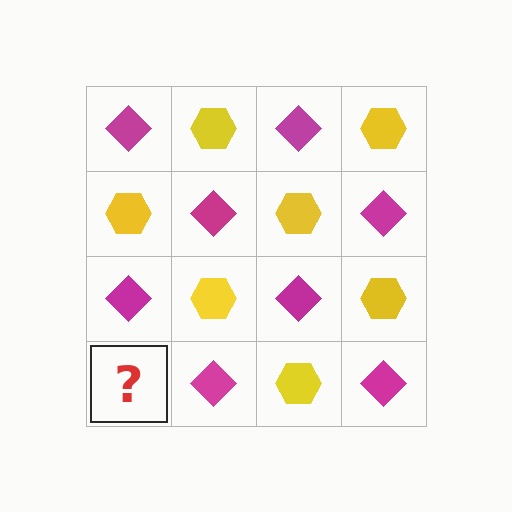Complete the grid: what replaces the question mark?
The question mark should be replaced with a yellow hexagon.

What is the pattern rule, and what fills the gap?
The rule is that it alternates magenta diamond and yellow hexagon in a checkerboard pattern. The gap should be filled with a yellow hexagon.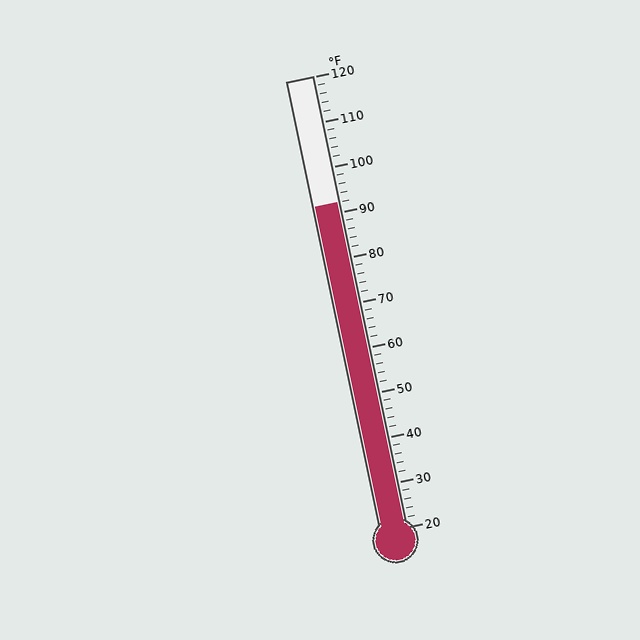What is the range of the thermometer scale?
The thermometer scale ranges from 20°F to 120°F.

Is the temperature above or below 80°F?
The temperature is above 80°F.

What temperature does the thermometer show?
The thermometer shows approximately 92°F.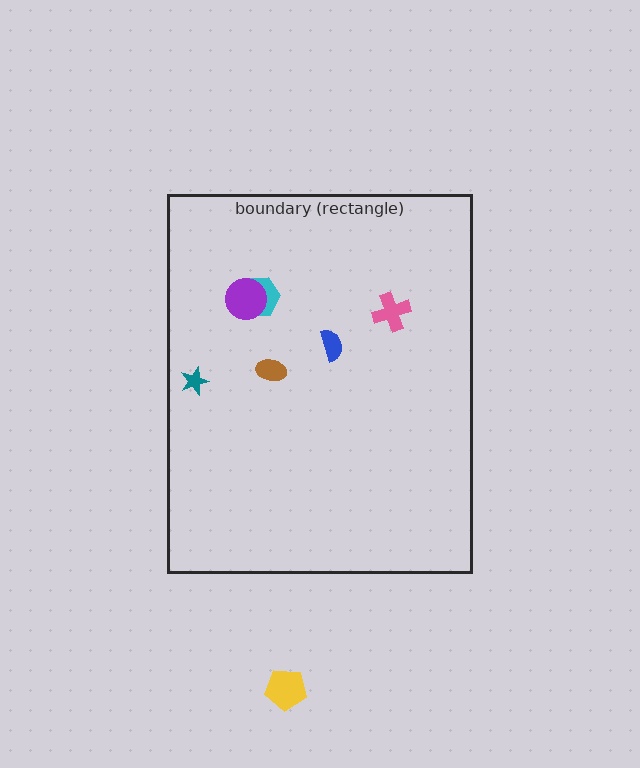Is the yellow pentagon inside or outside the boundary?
Outside.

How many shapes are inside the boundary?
6 inside, 1 outside.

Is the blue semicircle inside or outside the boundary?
Inside.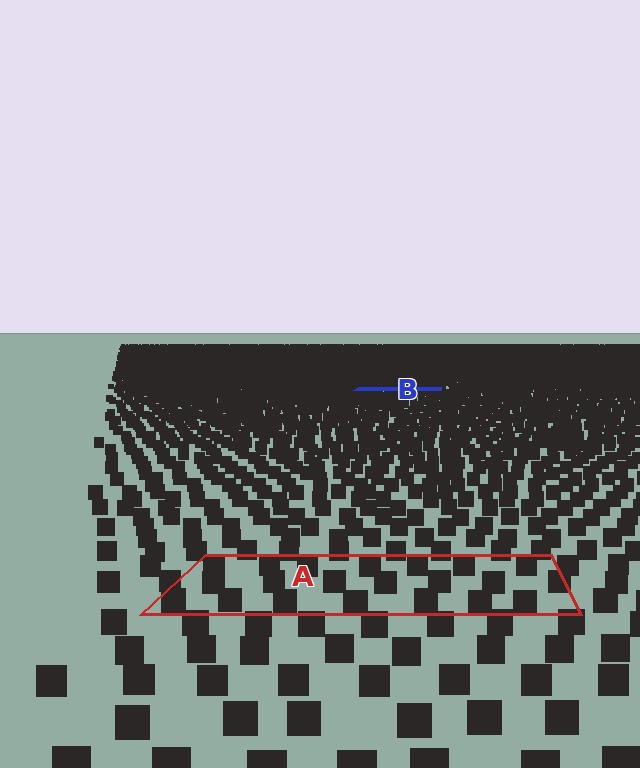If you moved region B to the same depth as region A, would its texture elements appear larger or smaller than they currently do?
They would appear larger. At a closer depth, the same texture elements are projected at a bigger on-screen size.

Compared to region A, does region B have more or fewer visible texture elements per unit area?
Region B has more texture elements per unit area — they are packed more densely because it is farther away.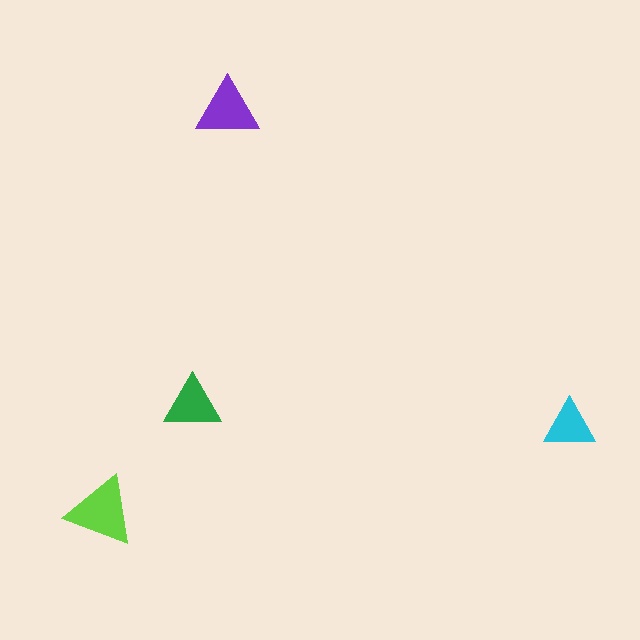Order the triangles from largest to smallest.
the lime one, the purple one, the green one, the cyan one.